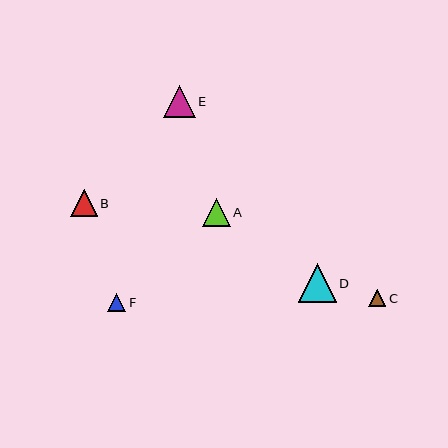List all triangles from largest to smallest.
From largest to smallest: D, E, A, B, F, C.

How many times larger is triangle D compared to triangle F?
Triangle D is approximately 2.1 times the size of triangle F.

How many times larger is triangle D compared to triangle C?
Triangle D is approximately 2.2 times the size of triangle C.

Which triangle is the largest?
Triangle D is the largest with a size of approximately 38 pixels.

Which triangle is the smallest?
Triangle C is the smallest with a size of approximately 17 pixels.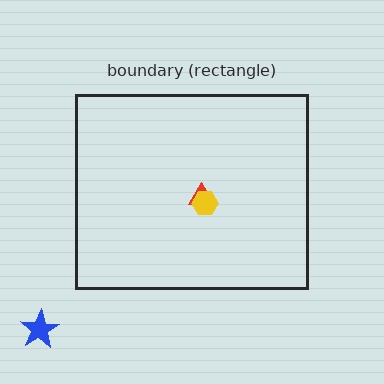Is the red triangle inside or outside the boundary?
Inside.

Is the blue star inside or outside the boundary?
Outside.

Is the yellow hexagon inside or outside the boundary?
Inside.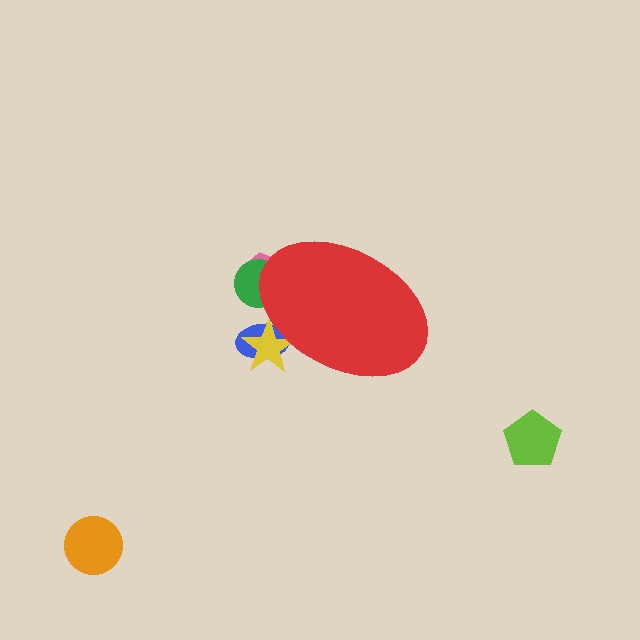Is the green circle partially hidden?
Yes, the green circle is partially hidden behind the red ellipse.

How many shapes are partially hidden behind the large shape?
4 shapes are partially hidden.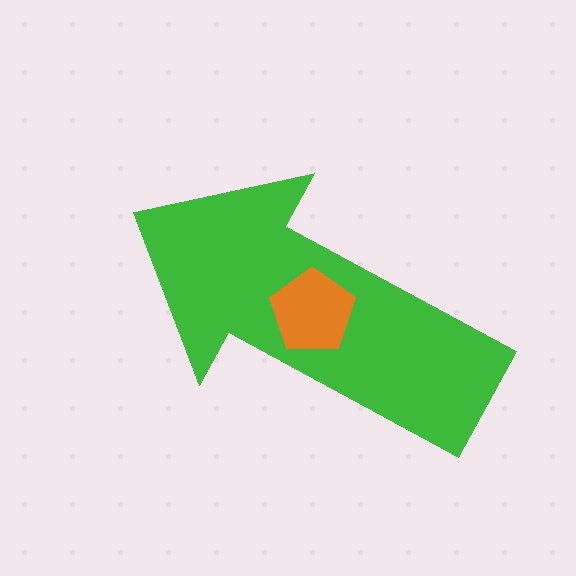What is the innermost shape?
The orange pentagon.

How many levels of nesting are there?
2.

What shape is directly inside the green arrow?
The orange pentagon.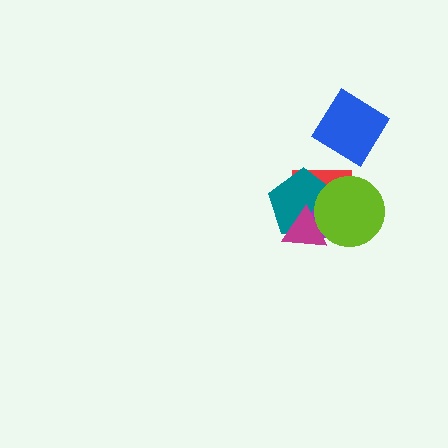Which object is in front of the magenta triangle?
The lime circle is in front of the magenta triangle.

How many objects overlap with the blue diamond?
0 objects overlap with the blue diamond.